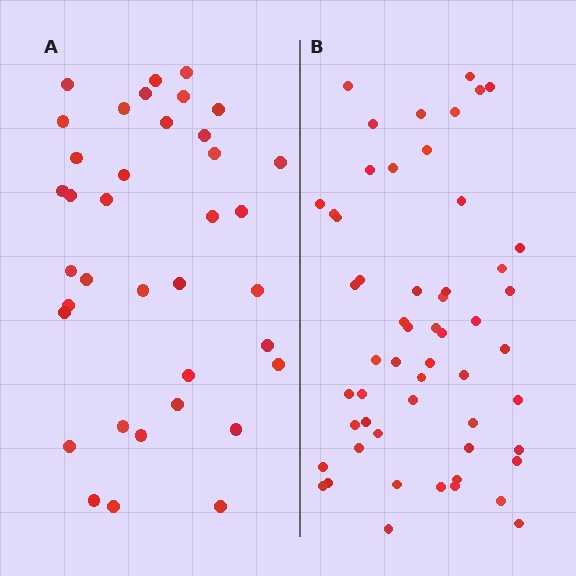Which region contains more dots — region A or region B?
Region B (the right region) has more dots.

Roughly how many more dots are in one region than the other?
Region B has approximately 20 more dots than region A.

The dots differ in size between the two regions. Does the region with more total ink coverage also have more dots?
No. Region A has more total ink coverage because its dots are larger, but region B actually contains more individual dots. Total area can be misleading — the number of items is what matters here.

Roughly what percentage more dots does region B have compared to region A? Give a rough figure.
About 50% more.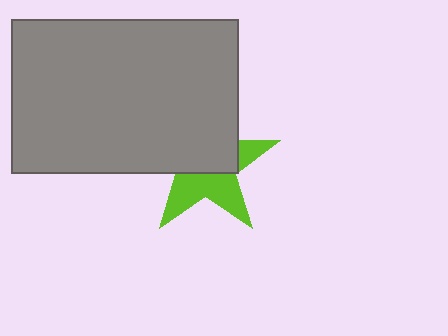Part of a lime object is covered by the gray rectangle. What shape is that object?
It is a star.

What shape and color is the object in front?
The object in front is a gray rectangle.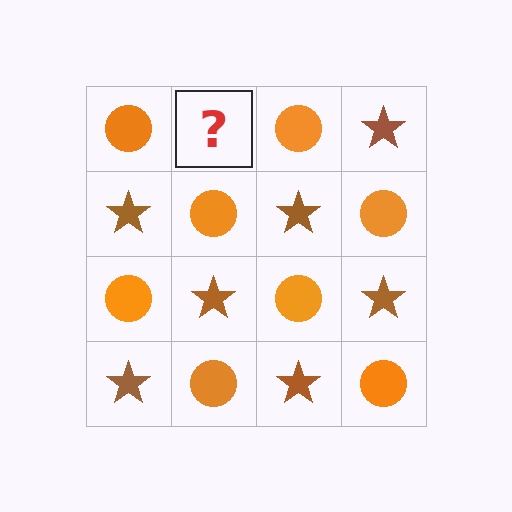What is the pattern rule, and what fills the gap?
The rule is that it alternates orange circle and brown star in a checkerboard pattern. The gap should be filled with a brown star.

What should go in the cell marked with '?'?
The missing cell should contain a brown star.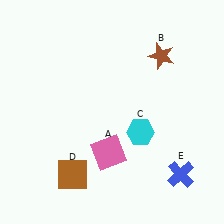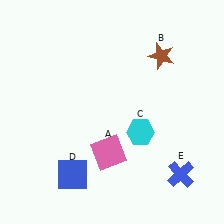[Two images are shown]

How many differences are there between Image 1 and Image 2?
There is 1 difference between the two images.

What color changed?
The square (D) changed from brown in Image 1 to blue in Image 2.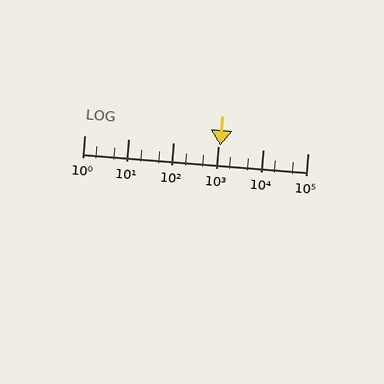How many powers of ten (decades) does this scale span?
The scale spans 5 decades, from 1 to 100000.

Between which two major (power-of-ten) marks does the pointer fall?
The pointer is between 1000 and 10000.